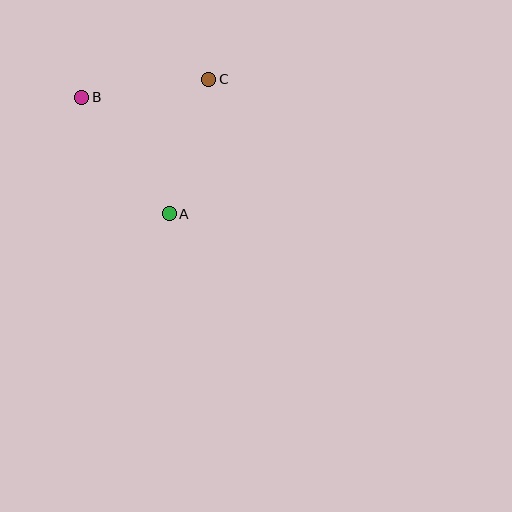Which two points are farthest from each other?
Points A and B are farthest from each other.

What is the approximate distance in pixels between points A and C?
The distance between A and C is approximately 140 pixels.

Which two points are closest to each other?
Points B and C are closest to each other.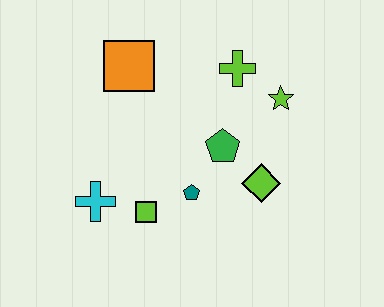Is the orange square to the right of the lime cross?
No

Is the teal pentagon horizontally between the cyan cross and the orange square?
No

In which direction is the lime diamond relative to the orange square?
The lime diamond is to the right of the orange square.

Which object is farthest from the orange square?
The lime diamond is farthest from the orange square.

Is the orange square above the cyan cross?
Yes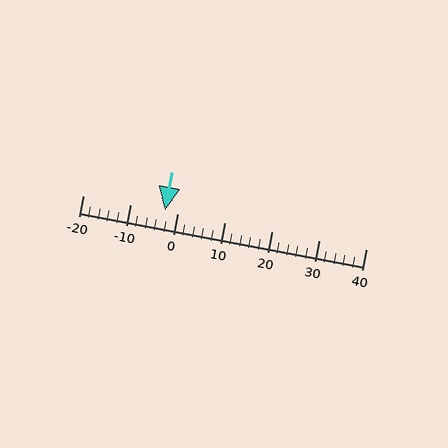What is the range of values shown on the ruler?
The ruler shows values from -20 to 40.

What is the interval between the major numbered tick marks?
The major tick marks are spaced 10 units apart.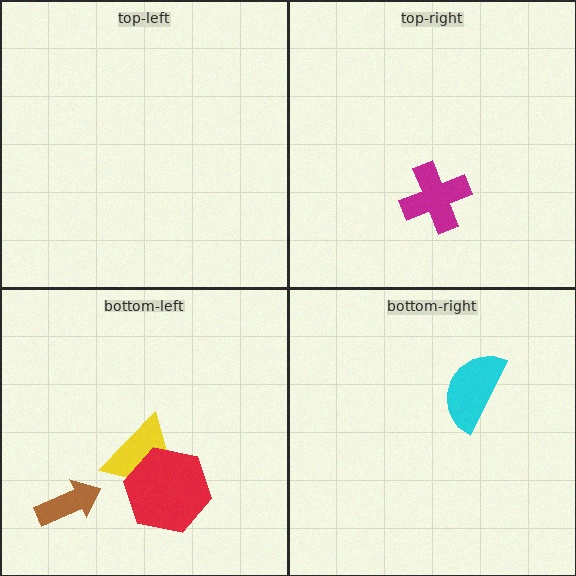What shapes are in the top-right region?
The magenta cross.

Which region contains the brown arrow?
The bottom-left region.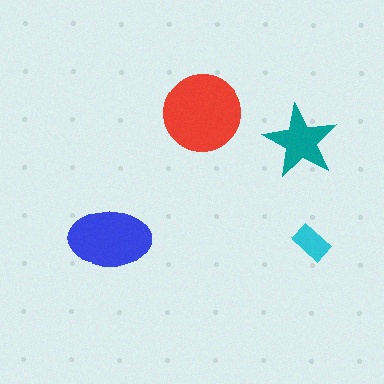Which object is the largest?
The red circle.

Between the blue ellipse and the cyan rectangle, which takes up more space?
The blue ellipse.